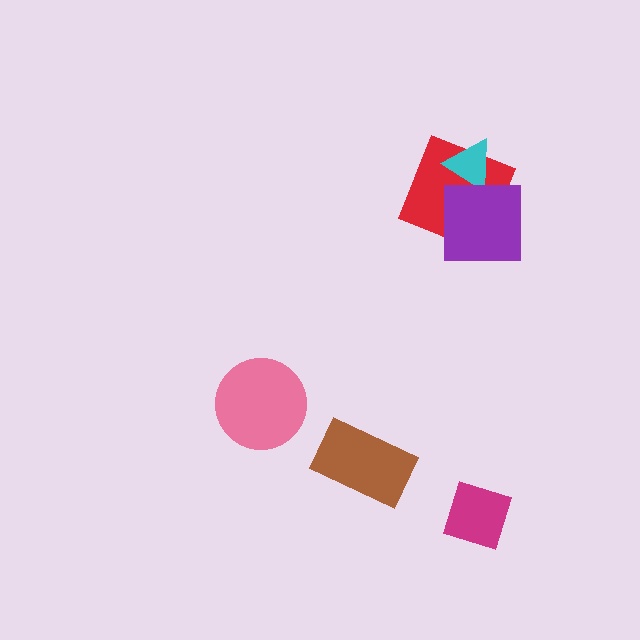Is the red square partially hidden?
Yes, it is partially covered by another shape.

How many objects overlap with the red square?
2 objects overlap with the red square.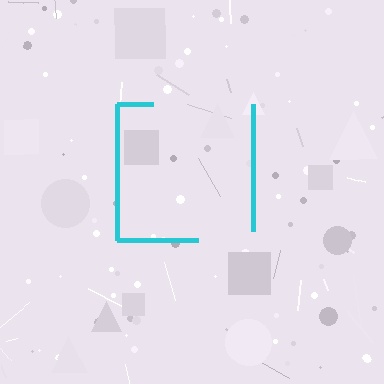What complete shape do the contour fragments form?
The contour fragments form a square.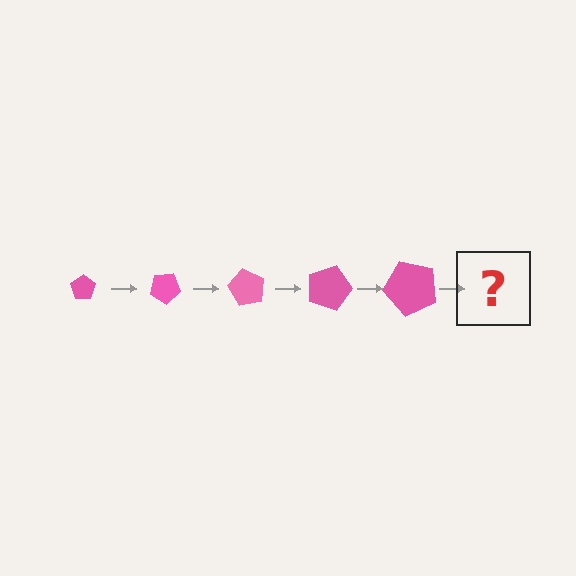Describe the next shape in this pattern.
It should be a pentagon, larger than the previous one and rotated 150 degrees from the start.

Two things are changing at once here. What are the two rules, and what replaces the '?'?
The two rules are that the pentagon grows larger each step and it rotates 30 degrees each step. The '?' should be a pentagon, larger than the previous one and rotated 150 degrees from the start.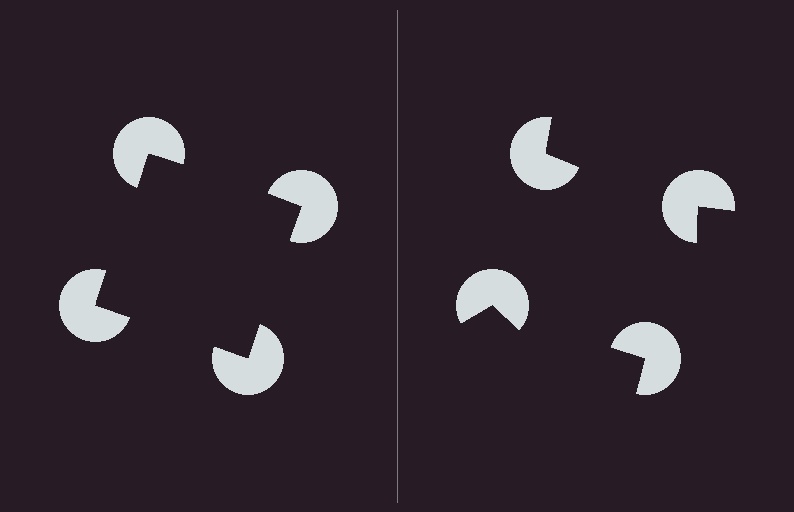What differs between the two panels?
The pac-man discs are positioned identically on both sides; only the wedge orientations differ. On the left they align to a square; on the right they are misaligned.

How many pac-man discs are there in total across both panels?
8 — 4 on each side.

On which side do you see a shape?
An illusory square appears on the left side. On the right side the wedge cuts are rotated, so no coherent shape forms.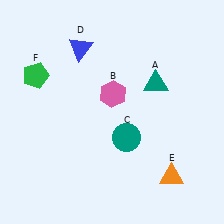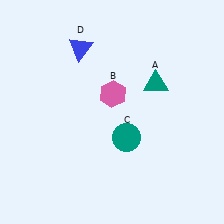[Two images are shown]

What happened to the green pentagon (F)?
The green pentagon (F) was removed in Image 2. It was in the top-left area of Image 1.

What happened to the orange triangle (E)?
The orange triangle (E) was removed in Image 2. It was in the bottom-right area of Image 1.